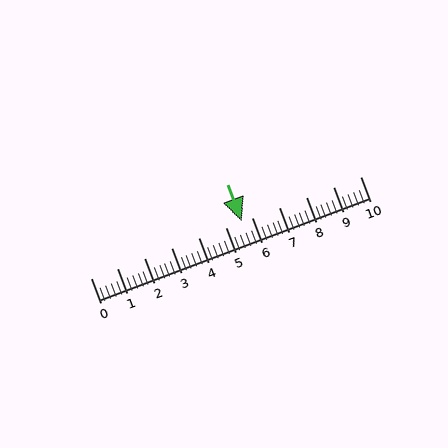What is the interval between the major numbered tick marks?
The major tick marks are spaced 1 units apart.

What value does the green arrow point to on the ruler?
The green arrow points to approximately 5.6.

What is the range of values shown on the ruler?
The ruler shows values from 0 to 10.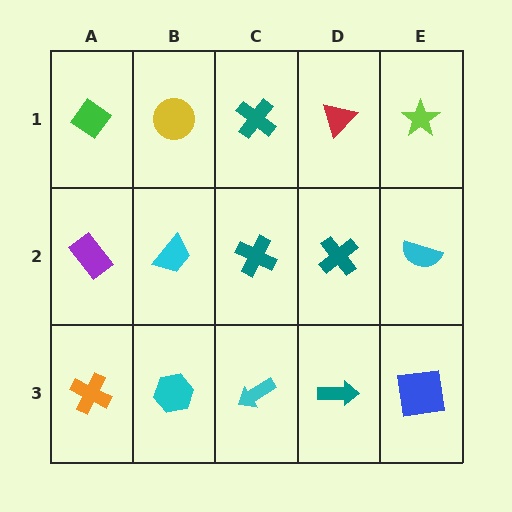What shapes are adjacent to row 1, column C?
A teal cross (row 2, column C), a yellow circle (row 1, column B), a red triangle (row 1, column D).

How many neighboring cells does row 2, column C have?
4.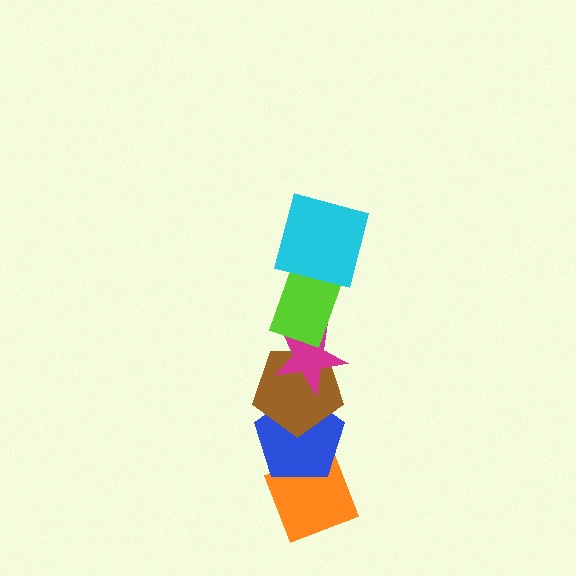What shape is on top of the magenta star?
The lime rectangle is on top of the magenta star.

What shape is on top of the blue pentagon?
The brown pentagon is on top of the blue pentagon.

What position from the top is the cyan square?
The cyan square is 1st from the top.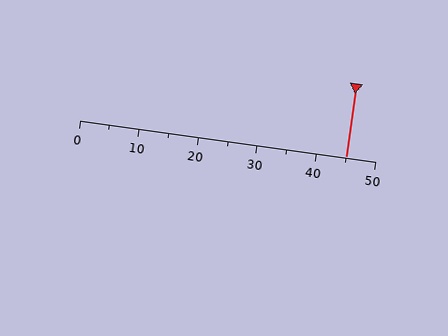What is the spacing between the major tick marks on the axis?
The major ticks are spaced 10 apart.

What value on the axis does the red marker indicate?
The marker indicates approximately 45.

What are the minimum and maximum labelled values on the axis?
The axis runs from 0 to 50.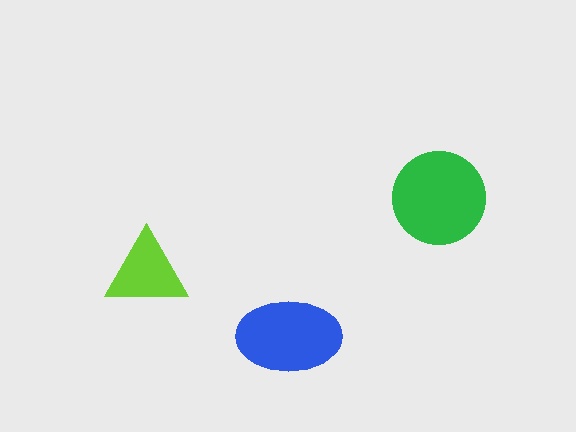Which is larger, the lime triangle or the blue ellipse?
The blue ellipse.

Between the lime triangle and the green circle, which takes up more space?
The green circle.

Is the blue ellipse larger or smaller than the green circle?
Smaller.